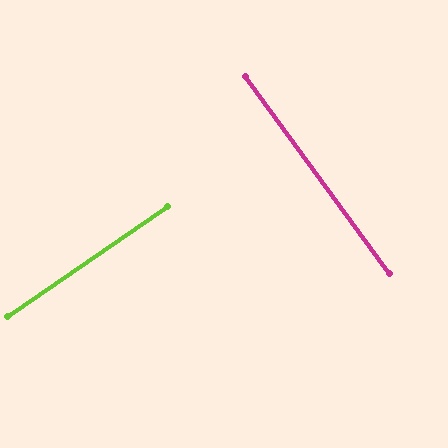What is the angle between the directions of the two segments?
Approximately 88 degrees.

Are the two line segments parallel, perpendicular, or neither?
Perpendicular — they meet at approximately 88°.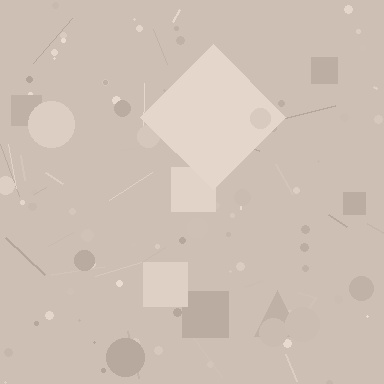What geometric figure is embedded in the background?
A diamond is embedded in the background.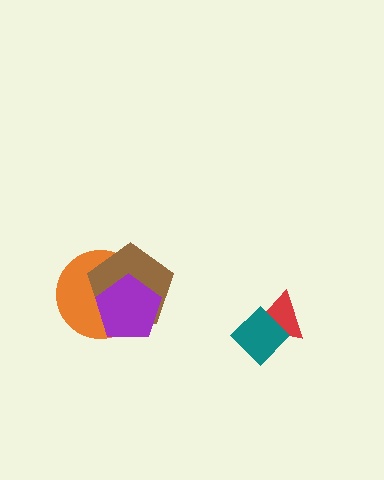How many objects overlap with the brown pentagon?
2 objects overlap with the brown pentagon.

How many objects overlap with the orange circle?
2 objects overlap with the orange circle.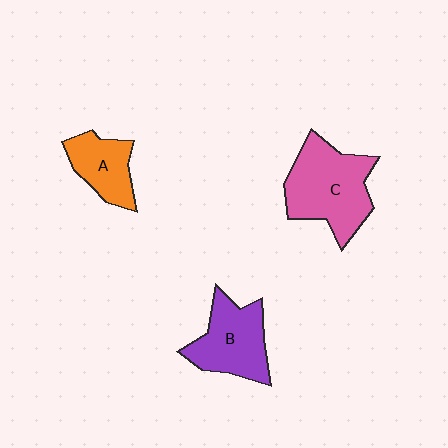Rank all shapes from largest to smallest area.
From largest to smallest: C (pink), B (purple), A (orange).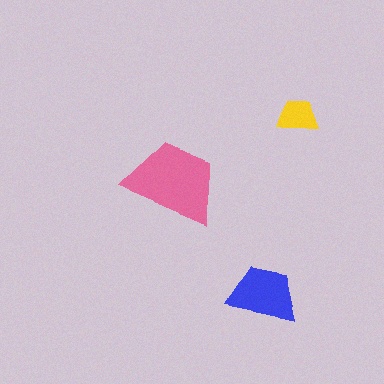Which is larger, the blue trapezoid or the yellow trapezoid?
The blue one.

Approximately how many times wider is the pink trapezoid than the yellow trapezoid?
About 2.5 times wider.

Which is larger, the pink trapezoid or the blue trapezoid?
The pink one.